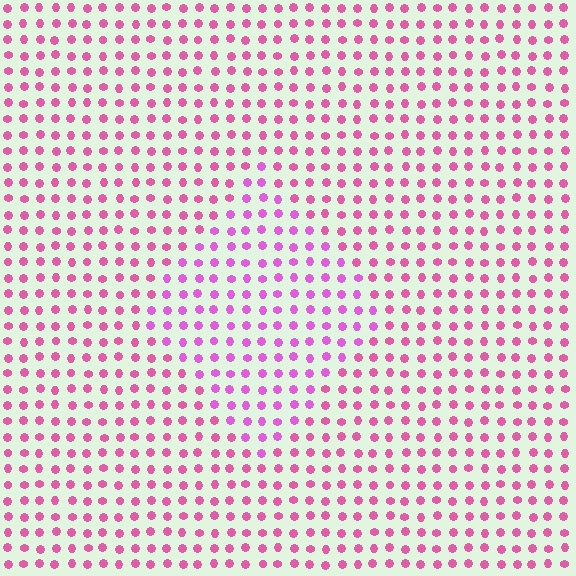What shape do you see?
I see a diamond.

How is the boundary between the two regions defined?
The boundary is defined purely by a slight shift in hue (about 24 degrees). Spacing, size, and orientation are identical on both sides.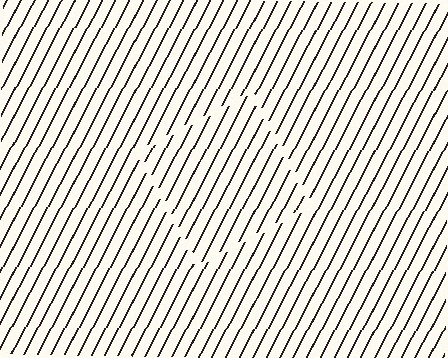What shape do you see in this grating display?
An illusory square. The interior of the shape contains the same grating, shifted by half a period — the contour is defined by the phase discontinuity where line-ends from the inner and outer gratings abut.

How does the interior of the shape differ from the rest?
The interior of the shape contains the same grating, shifted by half a period — the contour is defined by the phase discontinuity where line-ends from the inner and outer gratings abut.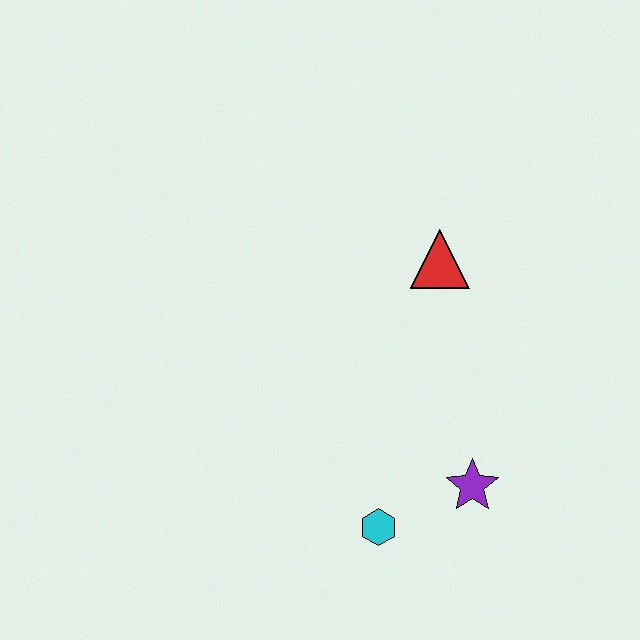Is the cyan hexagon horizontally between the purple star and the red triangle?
No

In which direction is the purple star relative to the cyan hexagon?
The purple star is to the right of the cyan hexagon.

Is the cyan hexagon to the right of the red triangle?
No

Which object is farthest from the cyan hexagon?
The red triangle is farthest from the cyan hexagon.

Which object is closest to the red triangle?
The purple star is closest to the red triangle.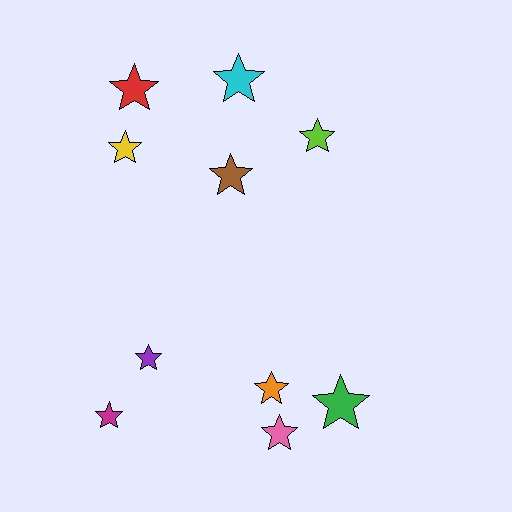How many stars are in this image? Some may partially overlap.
There are 10 stars.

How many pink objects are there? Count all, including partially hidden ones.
There is 1 pink object.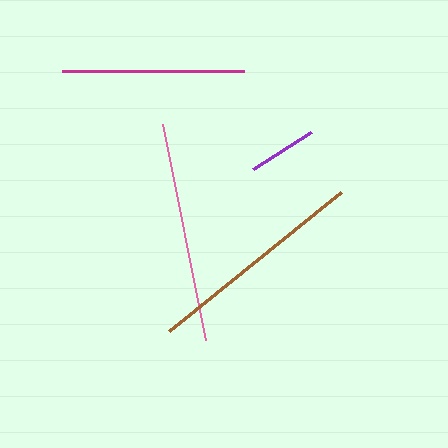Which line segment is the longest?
The brown line is the longest at approximately 221 pixels.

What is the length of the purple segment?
The purple segment is approximately 68 pixels long.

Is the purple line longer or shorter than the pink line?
The pink line is longer than the purple line.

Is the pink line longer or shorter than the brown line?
The brown line is longer than the pink line.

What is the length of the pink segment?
The pink segment is approximately 219 pixels long.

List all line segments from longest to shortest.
From longest to shortest: brown, pink, magenta, purple.